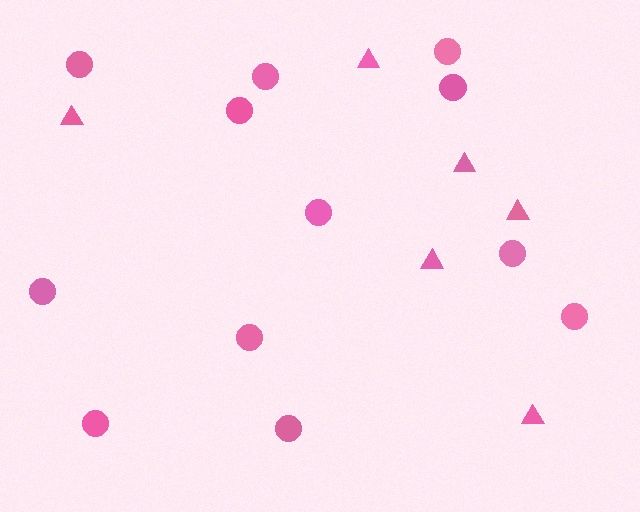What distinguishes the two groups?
There are 2 groups: one group of triangles (6) and one group of circles (12).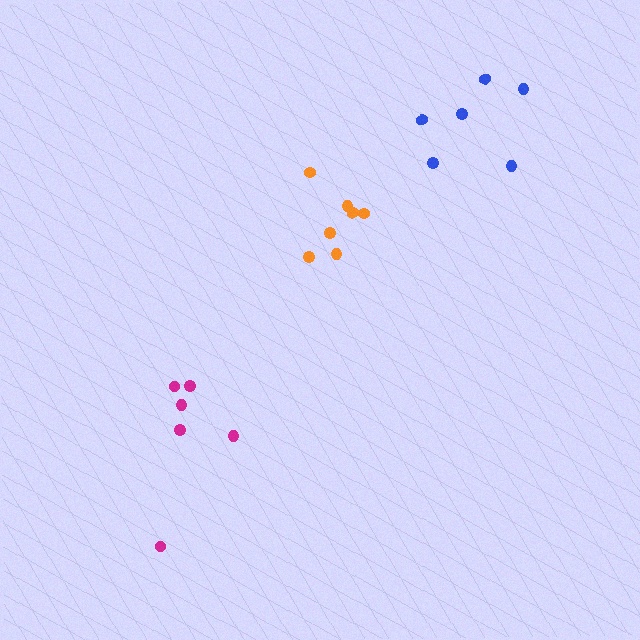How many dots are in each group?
Group 1: 6 dots, Group 2: 7 dots, Group 3: 6 dots (19 total).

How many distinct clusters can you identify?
There are 3 distinct clusters.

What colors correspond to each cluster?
The clusters are colored: magenta, orange, blue.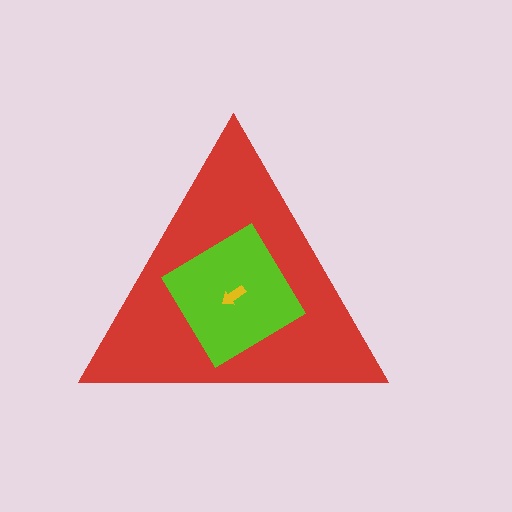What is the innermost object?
The yellow arrow.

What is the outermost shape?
The red triangle.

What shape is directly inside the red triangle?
The lime diamond.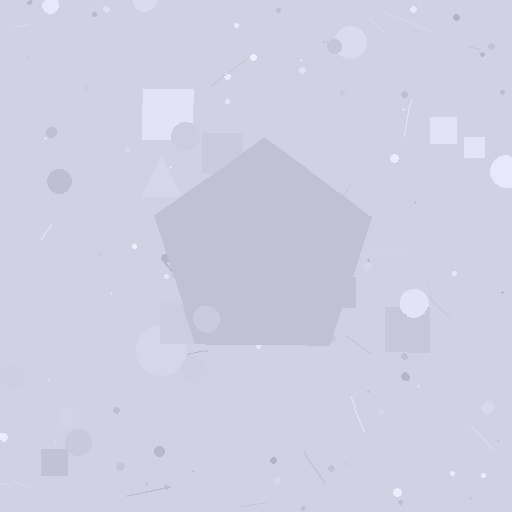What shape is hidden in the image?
A pentagon is hidden in the image.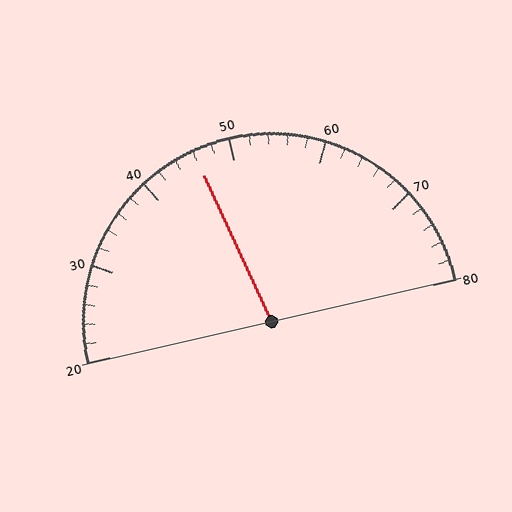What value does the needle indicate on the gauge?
The needle indicates approximately 46.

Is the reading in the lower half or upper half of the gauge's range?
The reading is in the lower half of the range (20 to 80).